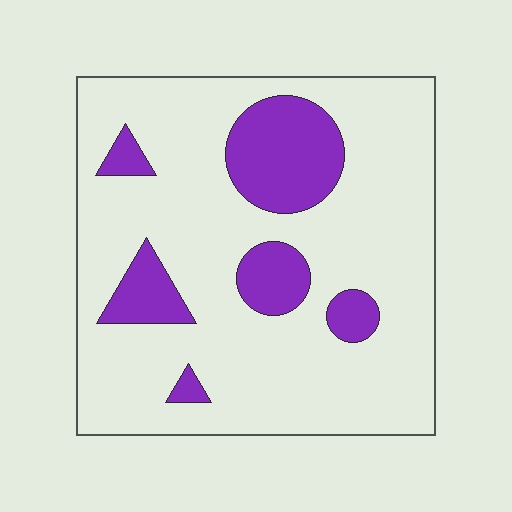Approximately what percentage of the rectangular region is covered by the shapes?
Approximately 20%.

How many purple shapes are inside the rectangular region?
6.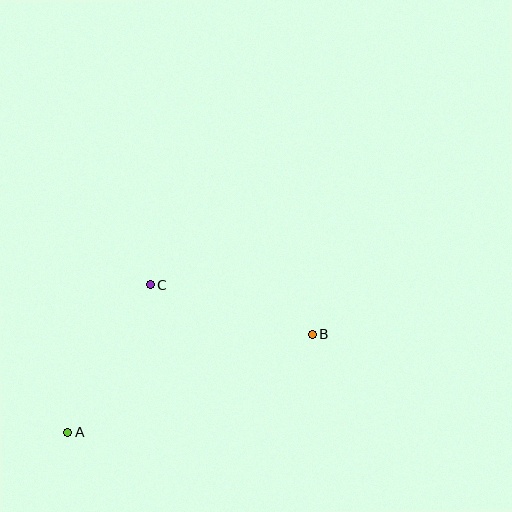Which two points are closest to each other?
Points B and C are closest to each other.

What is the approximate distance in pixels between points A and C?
The distance between A and C is approximately 169 pixels.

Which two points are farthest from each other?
Points A and B are farthest from each other.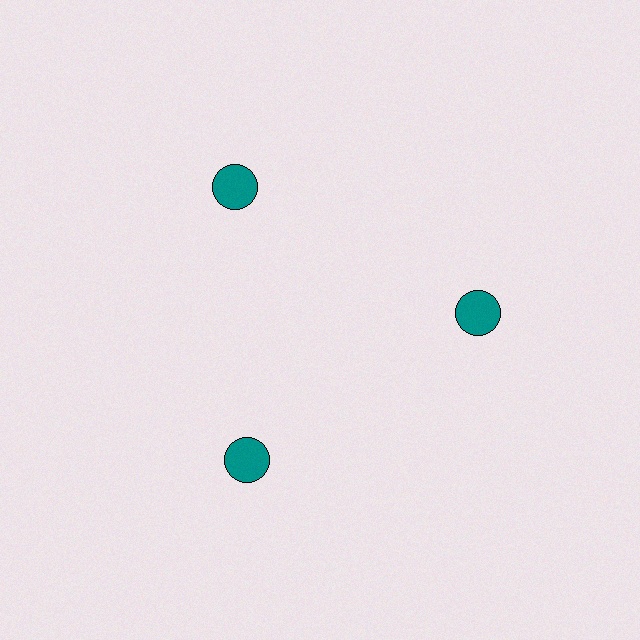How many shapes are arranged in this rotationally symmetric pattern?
There are 3 shapes, arranged in 3 groups of 1.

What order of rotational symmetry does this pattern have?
This pattern has 3-fold rotational symmetry.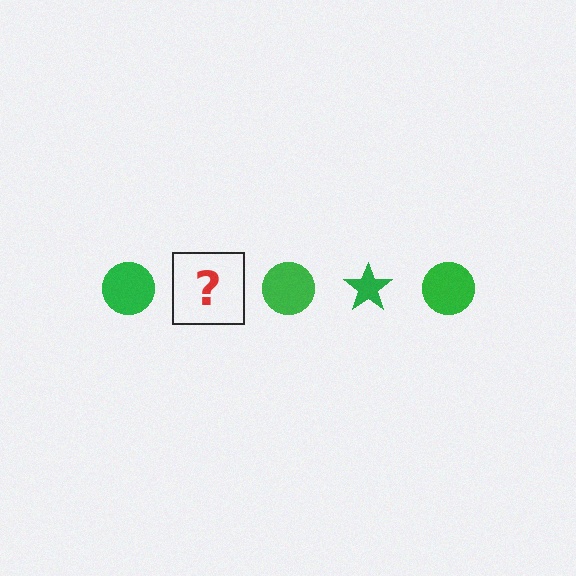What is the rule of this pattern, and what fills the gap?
The rule is that the pattern cycles through circle, star shapes in green. The gap should be filled with a green star.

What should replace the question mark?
The question mark should be replaced with a green star.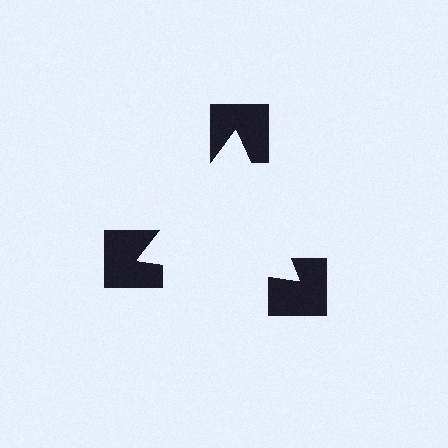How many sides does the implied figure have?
3 sides.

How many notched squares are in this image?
There are 3 — one at each vertex of the illusory triangle.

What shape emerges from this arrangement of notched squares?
An illusory triangle — its edges are inferred from the aligned wedge cuts in the notched squares, not physically drawn.